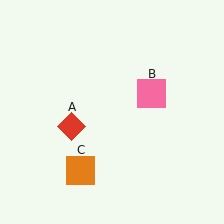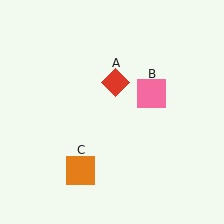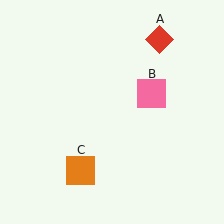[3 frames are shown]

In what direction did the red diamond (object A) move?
The red diamond (object A) moved up and to the right.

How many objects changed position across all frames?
1 object changed position: red diamond (object A).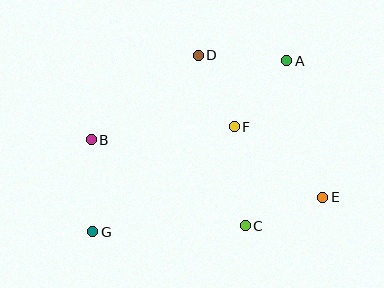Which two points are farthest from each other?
Points A and G are farthest from each other.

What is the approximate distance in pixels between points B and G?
The distance between B and G is approximately 92 pixels.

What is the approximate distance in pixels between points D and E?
The distance between D and E is approximately 189 pixels.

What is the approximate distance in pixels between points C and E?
The distance between C and E is approximately 83 pixels.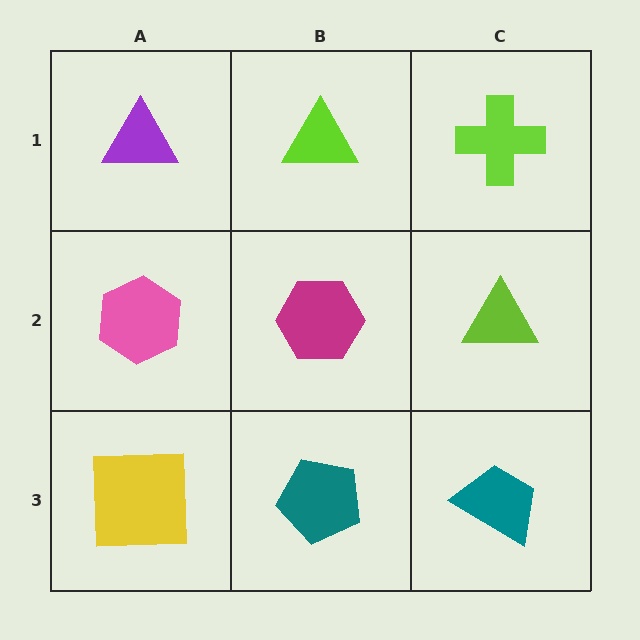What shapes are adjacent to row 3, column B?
A magenta hexagon (row 2, column B), a yellow square (row 3, column A), a teal trapezoid (row 3, column C).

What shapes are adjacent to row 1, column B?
A magenta hexagon (row 2, column B), a purple triangle (row 1, column A), a lime cross (row 1, column C).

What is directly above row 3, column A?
A pink hexagon.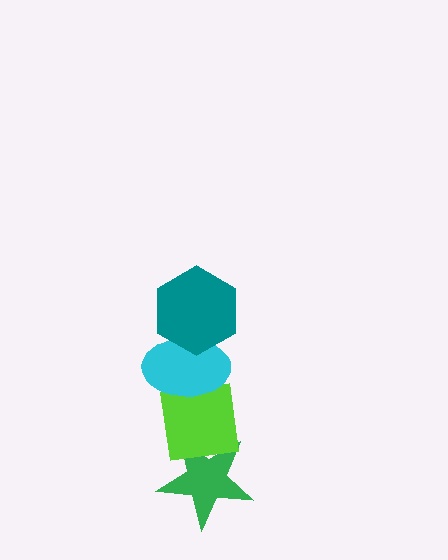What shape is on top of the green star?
The lime square is on top of the green star.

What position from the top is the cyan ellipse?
The cyan ellipse is 2nd from the top.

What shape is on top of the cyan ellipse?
The teal hexagon is on top of the cyan ellipse.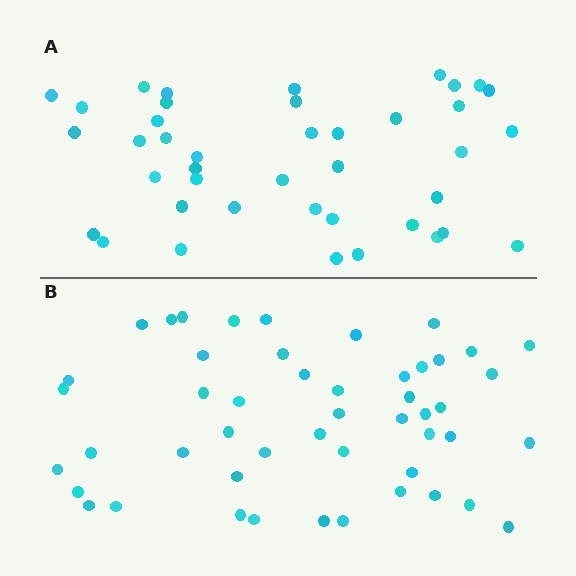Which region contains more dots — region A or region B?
Region B (the bottom region) has more dots.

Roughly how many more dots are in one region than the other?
Region B has roughly 8 or so more dots than region A.